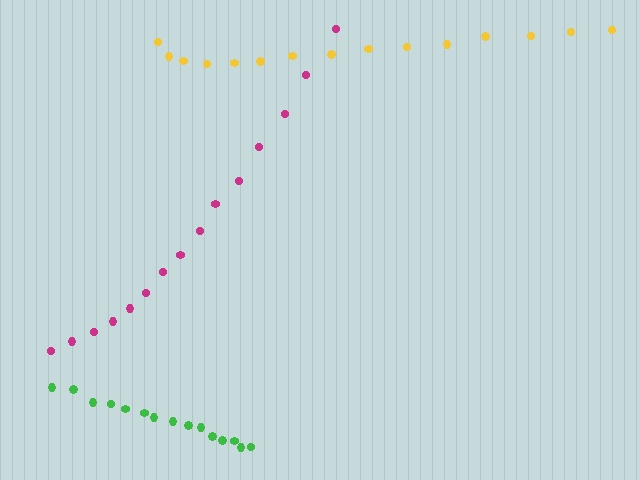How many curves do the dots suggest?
There are 3 distinct paths.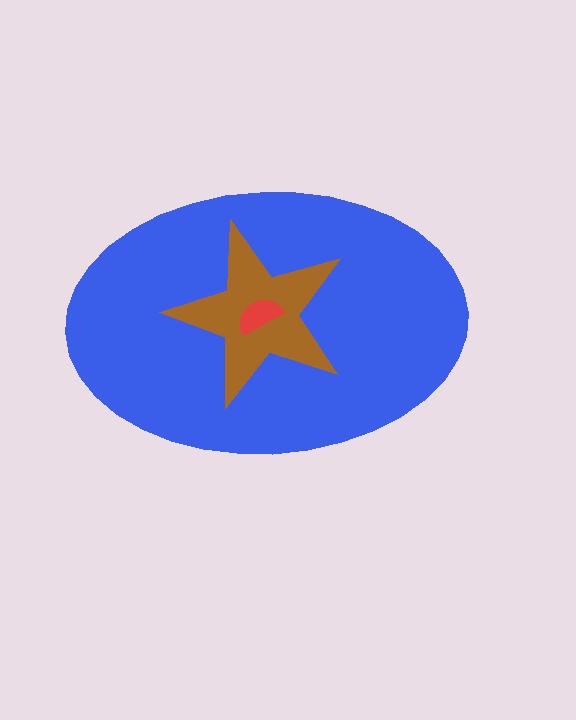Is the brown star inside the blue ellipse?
Yes.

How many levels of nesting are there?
3.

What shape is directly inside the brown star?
The red semicircle.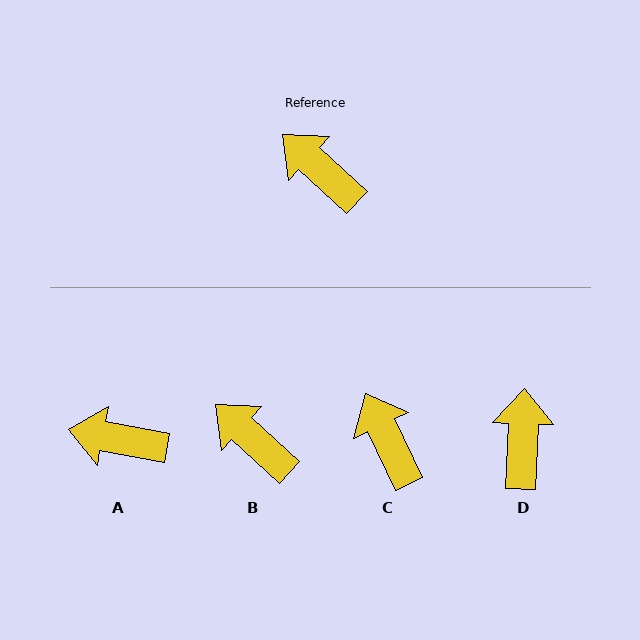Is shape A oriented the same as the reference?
No, it is off by about 32 degrees.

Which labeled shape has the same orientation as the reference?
B.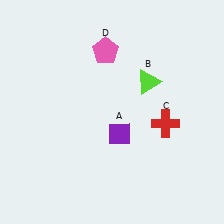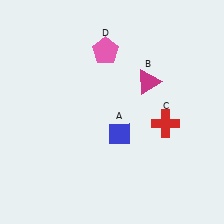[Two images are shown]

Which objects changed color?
A changed from purple to blue. B changed from lime to magenta.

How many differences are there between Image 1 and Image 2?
There are 2 differences between the two images.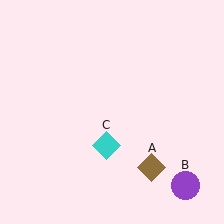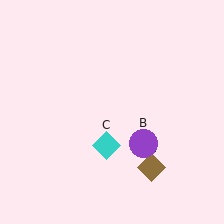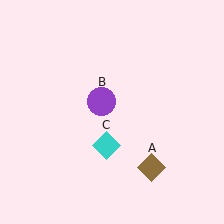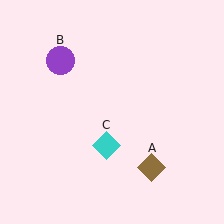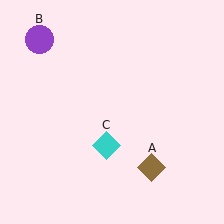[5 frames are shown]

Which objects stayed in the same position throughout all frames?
Brown diamond (object A) and cyan diamond (object C) remained stationary.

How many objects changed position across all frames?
1 object changed position: purple circle (object B).